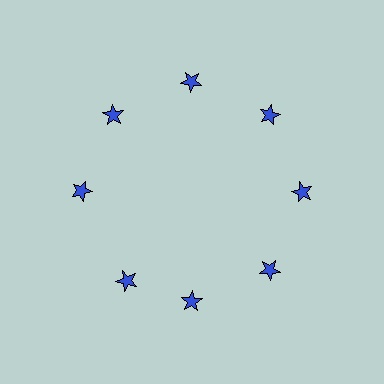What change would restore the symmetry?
The symmetry would be restored by rotating it back into even spacing with its neighbors so that all 8 stars sit at equal angles and equal distance from the center.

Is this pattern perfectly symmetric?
No. The 8 blue stars are arranged in a ring, but one element near the 8 o'clock position is rotated out of alignment along the ring, breaking the 8-fold rotational symmetry.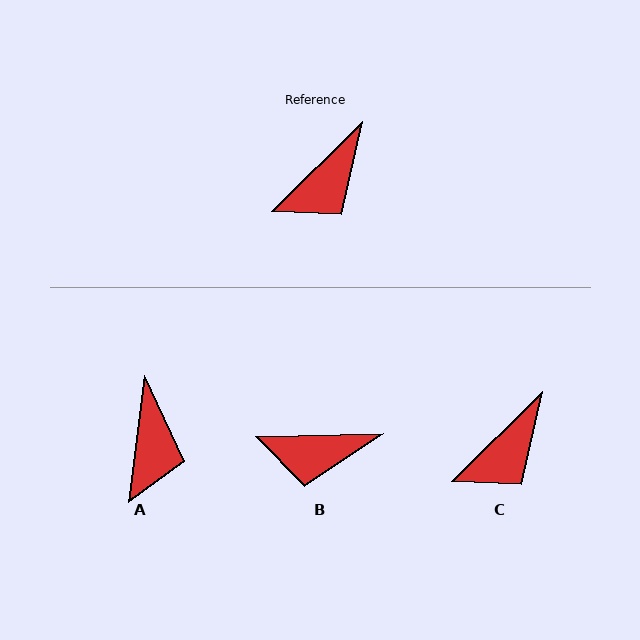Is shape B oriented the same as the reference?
No, it is off by about 43 degrees.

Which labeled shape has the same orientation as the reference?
C.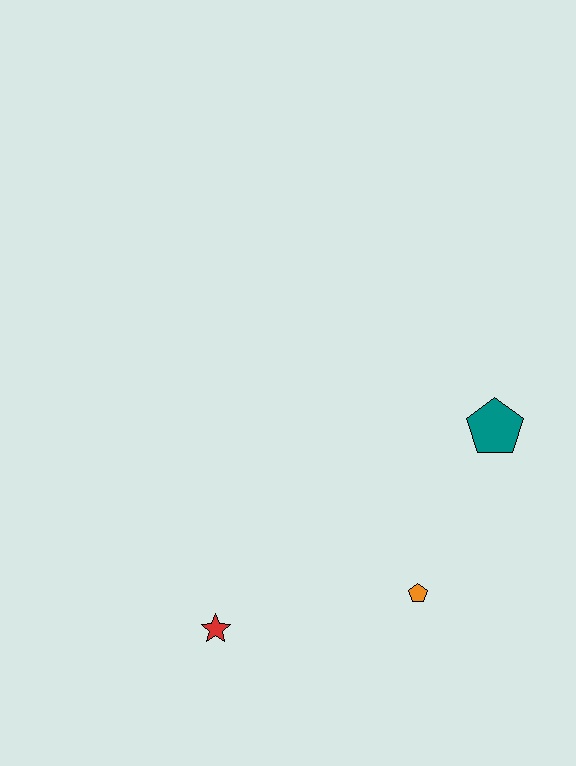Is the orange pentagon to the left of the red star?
No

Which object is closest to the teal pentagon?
The orange pentagon is closest to the teal pentagon.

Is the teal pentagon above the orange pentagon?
Yes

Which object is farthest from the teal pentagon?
The red star is farthest from the teal pentagon.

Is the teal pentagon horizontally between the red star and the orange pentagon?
No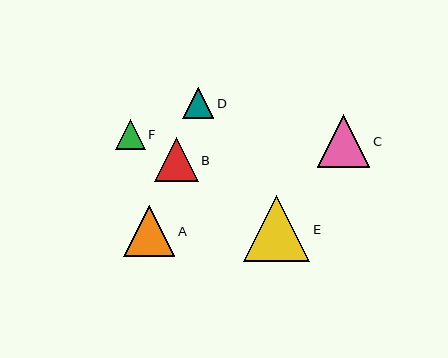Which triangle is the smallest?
Triangle F is the smallest with a size of approximately 30 pixels.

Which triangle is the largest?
Triangle E is the largest with a size of approximately 66 pixels.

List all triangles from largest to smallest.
From largest to smallest: E, C, A, B, D, F.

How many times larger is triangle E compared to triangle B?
Triangle E is approximately 1.5 times the size of triangle B.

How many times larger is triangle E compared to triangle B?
Triangle E is approximately 1.5 times the size of triangle B.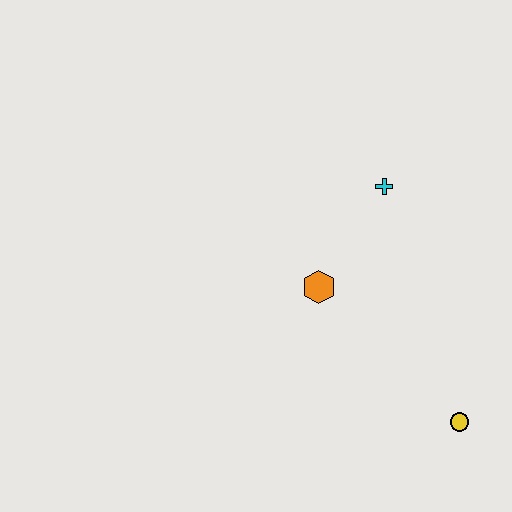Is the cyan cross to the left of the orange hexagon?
No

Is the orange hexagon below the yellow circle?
No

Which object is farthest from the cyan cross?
The yellow circle is farthest from the cyan cross.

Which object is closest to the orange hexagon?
The cyan cross is closest to the orange hexagon.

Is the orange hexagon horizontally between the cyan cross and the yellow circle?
No